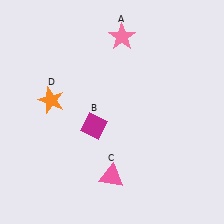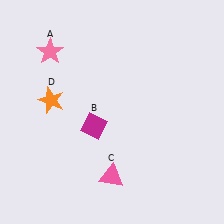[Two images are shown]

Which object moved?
The pink star (A) moved left.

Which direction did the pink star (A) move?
The pink star (A) moved left.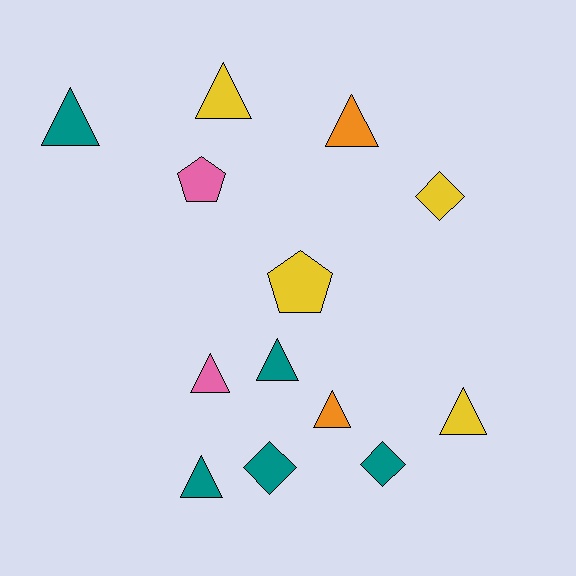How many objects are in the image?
There are 13 objects.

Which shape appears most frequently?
Triangle, with 8 objects.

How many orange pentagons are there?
There are no orange pentagons.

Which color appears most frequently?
Teal, with 5 objects.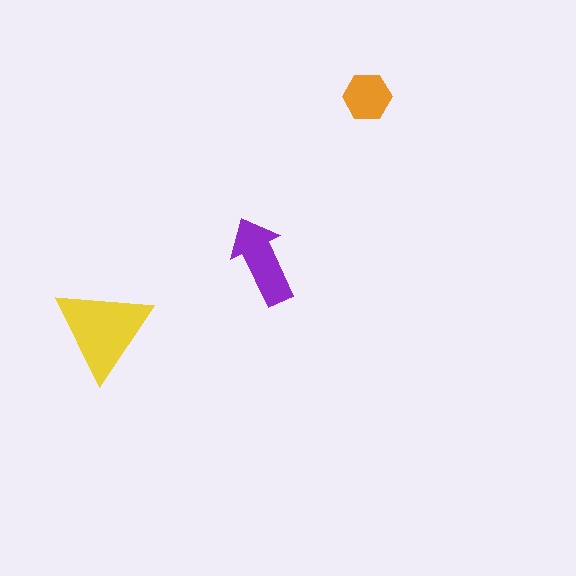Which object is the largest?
The yellow triangle.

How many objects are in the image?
There are 3 objects in the image.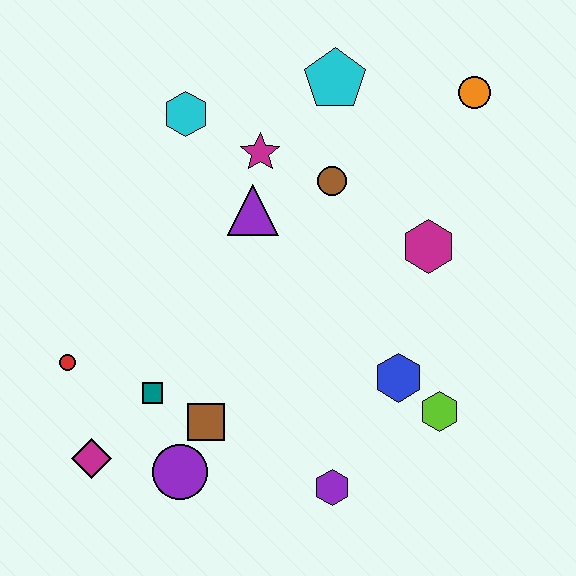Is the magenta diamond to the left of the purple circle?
Yes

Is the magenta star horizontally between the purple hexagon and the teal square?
Yes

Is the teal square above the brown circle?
No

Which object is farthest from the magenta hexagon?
The magenta diamond is farthest from the magenta hexagon.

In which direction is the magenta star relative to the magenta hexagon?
The magenta star is to the left of the magenta hexagon.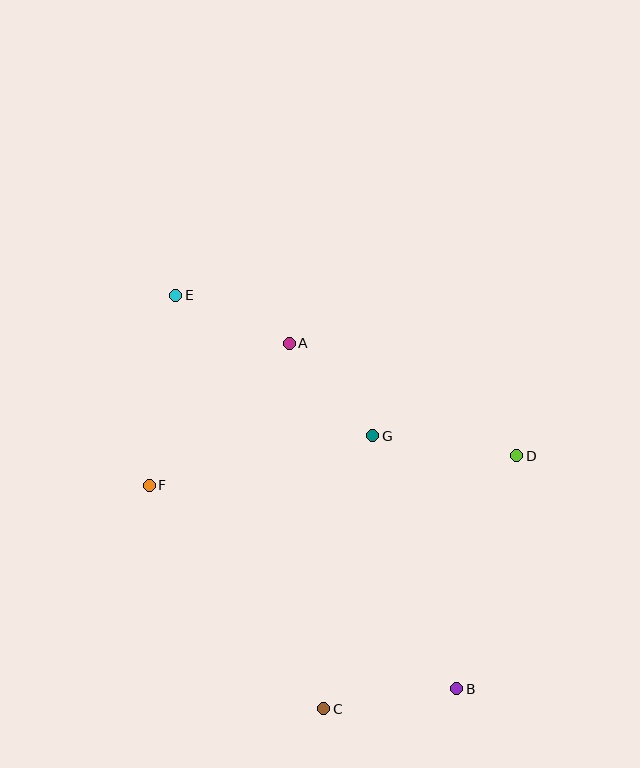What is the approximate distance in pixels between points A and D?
The distance between A and D is approximately 254 pixels.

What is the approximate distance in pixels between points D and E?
The distance between D and E is approximately 377 pixels.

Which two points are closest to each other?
Points A and E are closest to each other.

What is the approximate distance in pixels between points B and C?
The distance between B and C is approximately 134 pixels.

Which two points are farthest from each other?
Points B and E are farthest from each other.